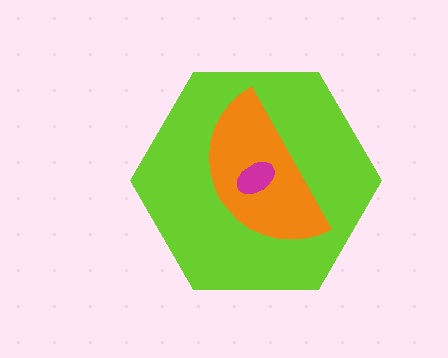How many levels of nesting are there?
3.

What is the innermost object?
The magenta ellipse.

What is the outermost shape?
The lime hexagon.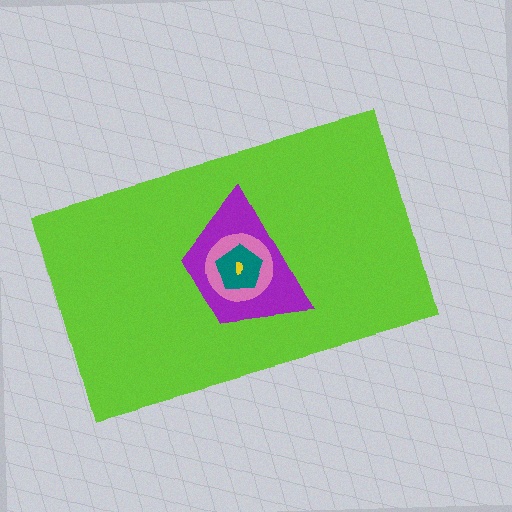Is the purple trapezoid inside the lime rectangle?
Yes.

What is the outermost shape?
The lime rectangle.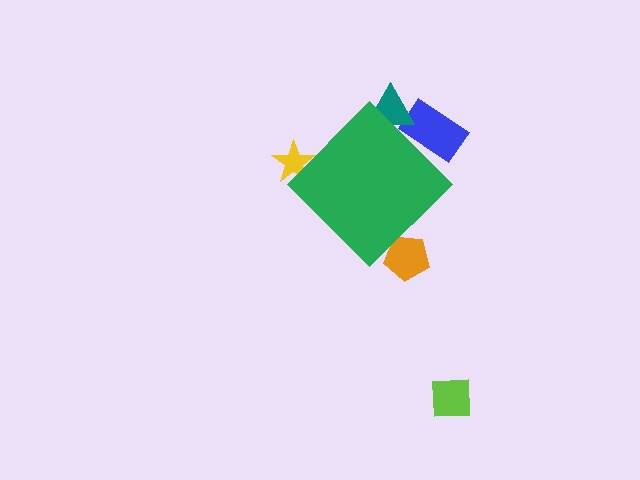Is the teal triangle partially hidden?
Yes, the teal triangle is partially hidden behind the green diamond.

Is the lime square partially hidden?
No, the lime square is fully visible.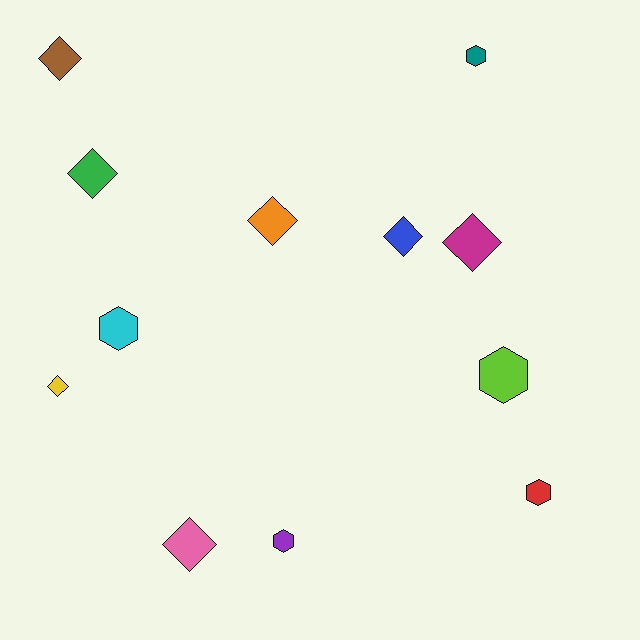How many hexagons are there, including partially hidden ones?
There are 5 hexagons.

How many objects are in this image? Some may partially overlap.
There are 12 objects.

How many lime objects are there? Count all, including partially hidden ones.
There is 1 lime object.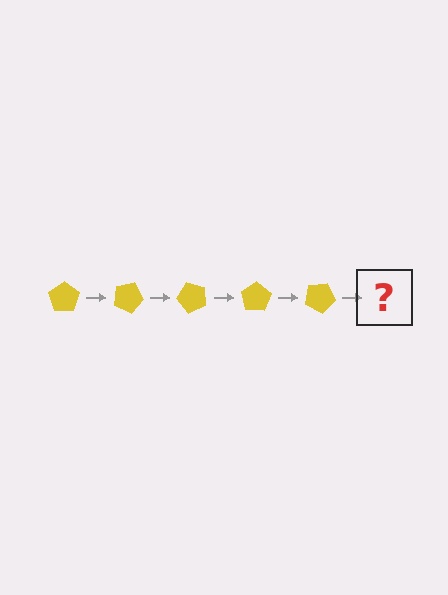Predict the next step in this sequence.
The next step is a yellow pentagon rotated 125 degrees.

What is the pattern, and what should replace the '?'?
The pattern is that the pentagon rotates 25 degrees each step. The '?' should be a yellow pentagon rotated 125 degrees.